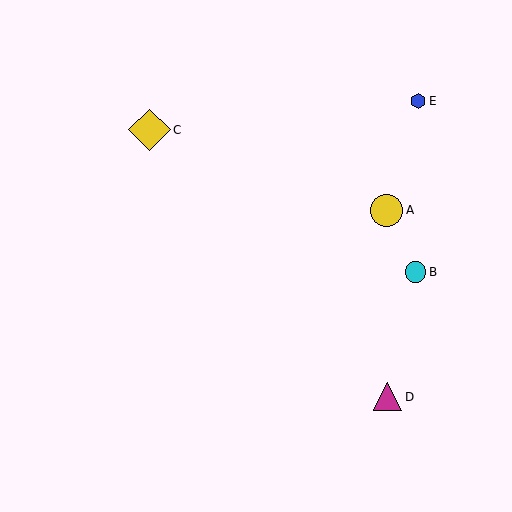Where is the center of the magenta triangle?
The center of the magenta triangle is at (388, 397).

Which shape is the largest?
The yellow diamond (labeled C) is the largest.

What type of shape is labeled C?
Shape C is a yellow diamond.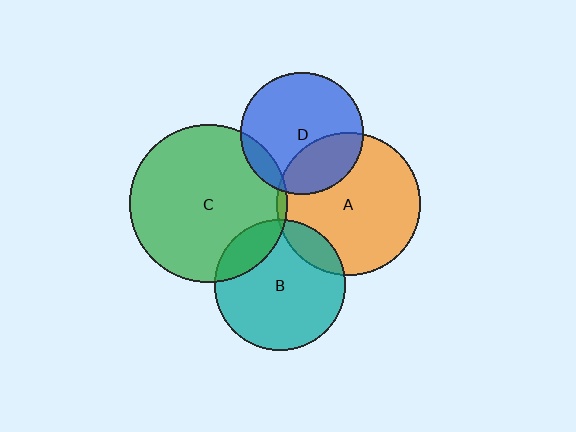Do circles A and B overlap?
Yes.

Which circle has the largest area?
Circle C (green).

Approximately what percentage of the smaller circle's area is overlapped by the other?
Approximately 15%.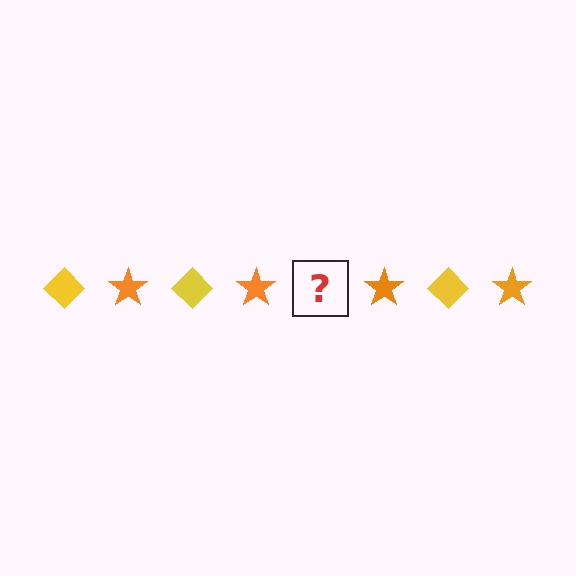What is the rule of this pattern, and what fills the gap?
The rule is that the pattern alternates between yellow diamond and orange star. The gap should be filled with a yellow diamond.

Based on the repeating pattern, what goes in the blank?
The blank should be a yellow diamond.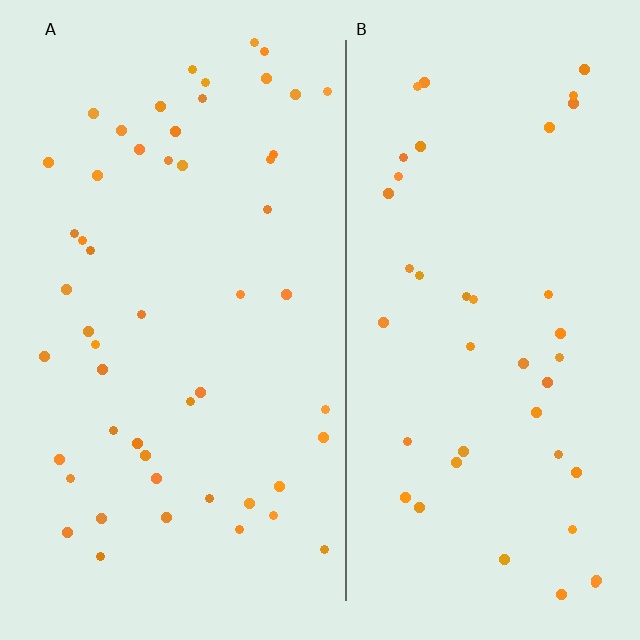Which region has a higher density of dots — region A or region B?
A (the left).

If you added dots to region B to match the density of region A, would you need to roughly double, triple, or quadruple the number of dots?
Approximately double.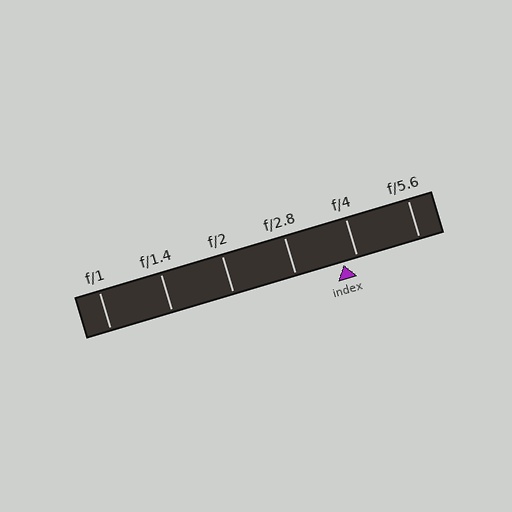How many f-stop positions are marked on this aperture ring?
There are 6 f-stop positions marked.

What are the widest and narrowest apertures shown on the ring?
The widest aperture shown is f/1 and the narrowest is f/5.6.